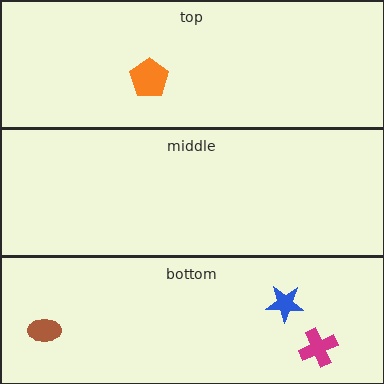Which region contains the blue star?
The bottom region.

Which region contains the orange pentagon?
The top region.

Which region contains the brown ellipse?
The bottom region.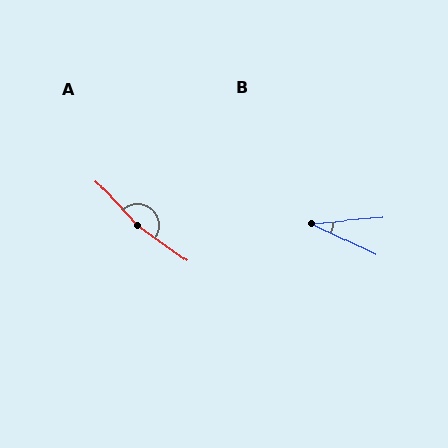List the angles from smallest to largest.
B (30°), A (168°).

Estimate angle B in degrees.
Approximately 30 degrees.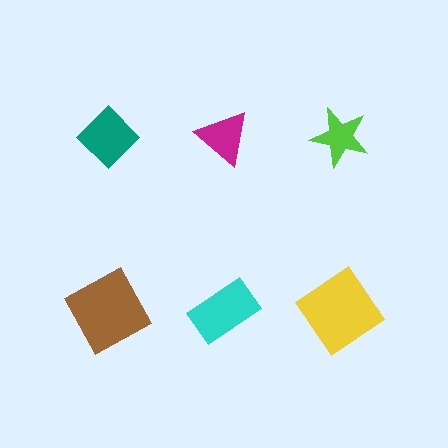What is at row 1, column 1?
A teal diamond.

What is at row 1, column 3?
A lime star.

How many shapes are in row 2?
3 shapes.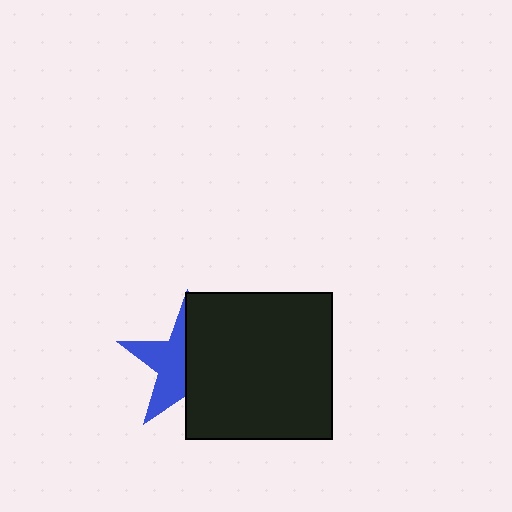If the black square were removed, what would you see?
You would see the complete blue star.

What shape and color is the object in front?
The object in front is a black square.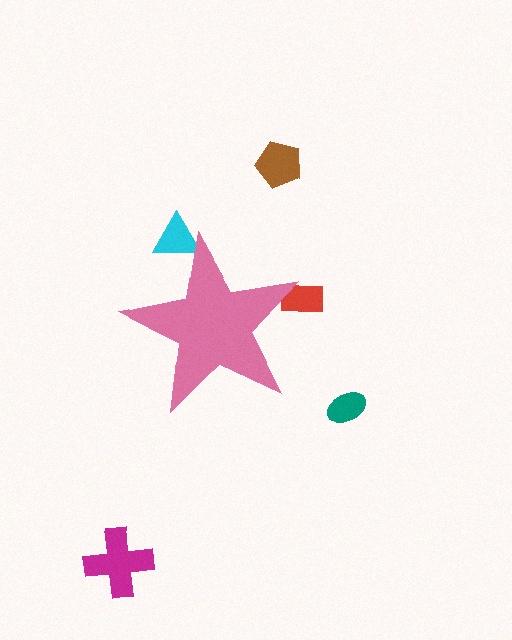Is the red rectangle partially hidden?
Yes, the red rectangle is partially hidden behind the pink star.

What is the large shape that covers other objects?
A pink star.